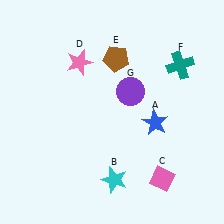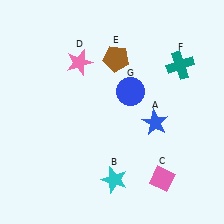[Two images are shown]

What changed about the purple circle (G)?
In Image 1, G is purple. In Image 2, it changed to blue.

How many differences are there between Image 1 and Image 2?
There is 1 difference between the two images.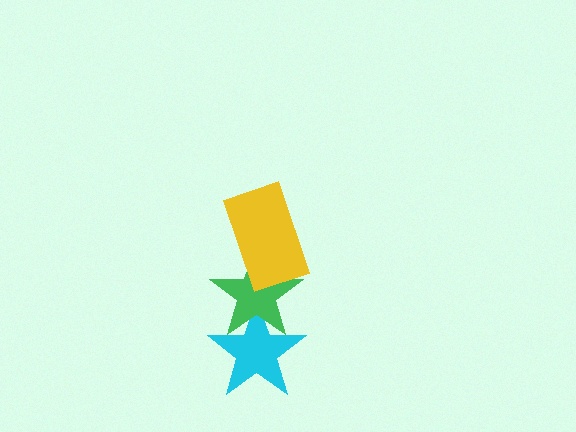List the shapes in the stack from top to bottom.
From top to bottom: the yellow rectangle, the green star, the cyan star.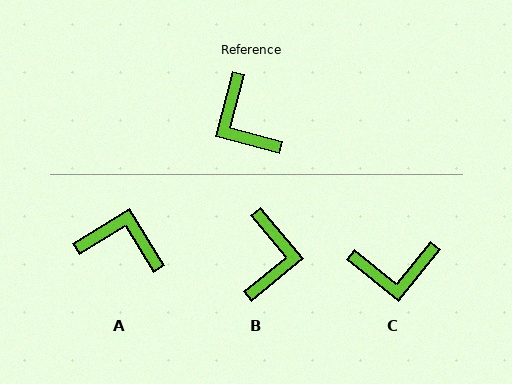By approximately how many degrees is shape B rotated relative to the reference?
Approximately 145 degrees counter-clockwise.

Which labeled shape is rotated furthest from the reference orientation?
B, about 145 degrees away.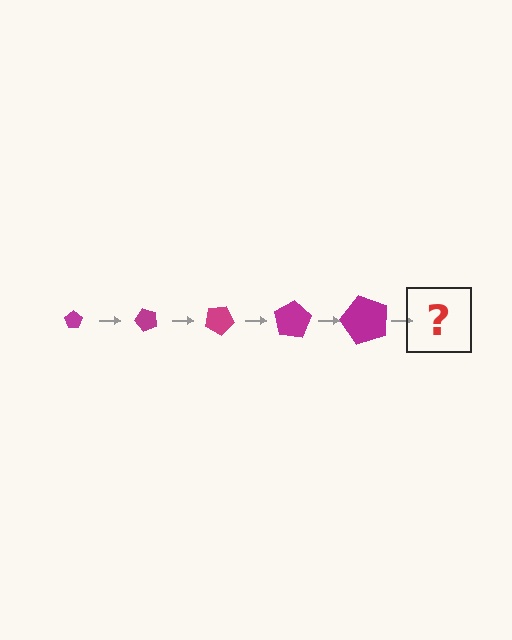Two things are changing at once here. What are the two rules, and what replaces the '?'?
The two rules are that the pentagon grows larger each step and it rotates 50 degrees each step. The '?' should be a pentagon, larger than the previous one and rotated 250 degrees from the start.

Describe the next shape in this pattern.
It should be a pentagon, larger than the previous one and rotated 250 degrees from the start.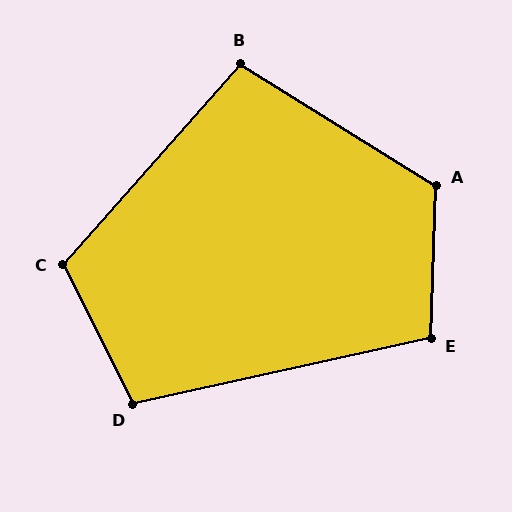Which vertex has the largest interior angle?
A, at approximately 120 degrees.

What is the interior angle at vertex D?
Approximately 104 degrees (obtuse).